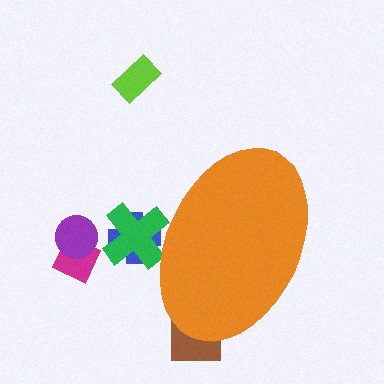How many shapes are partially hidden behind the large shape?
3 shapes are partially hidden.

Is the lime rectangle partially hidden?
No, the lime rectangle is fully visible.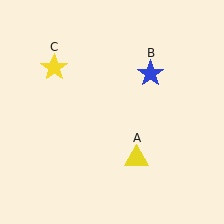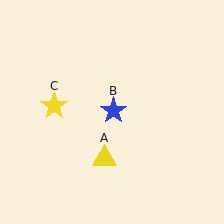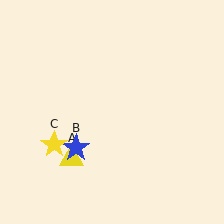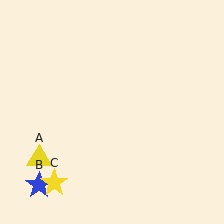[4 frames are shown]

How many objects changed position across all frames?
3 objects changed position: yellow triangle (object A), blue star (object B), yellow star (object C).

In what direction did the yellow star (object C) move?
The yellow star (object C) moved down.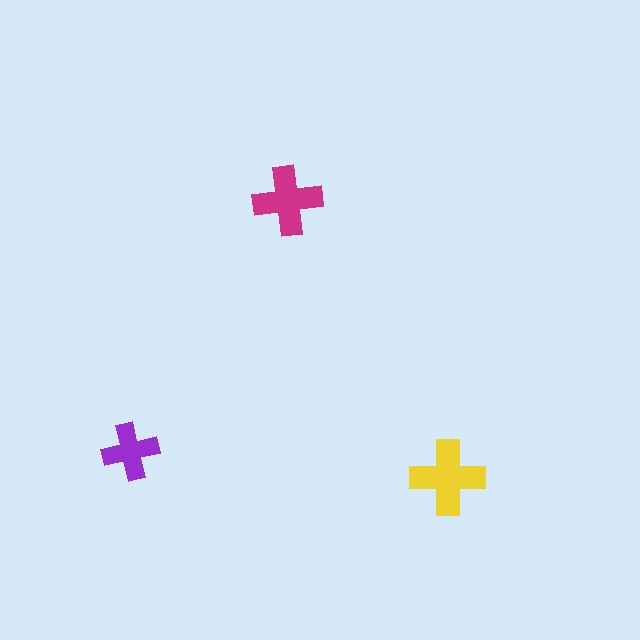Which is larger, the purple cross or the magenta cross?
The magenta one.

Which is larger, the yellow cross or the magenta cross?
The yellow one.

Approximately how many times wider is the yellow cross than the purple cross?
About 1.5 times wider.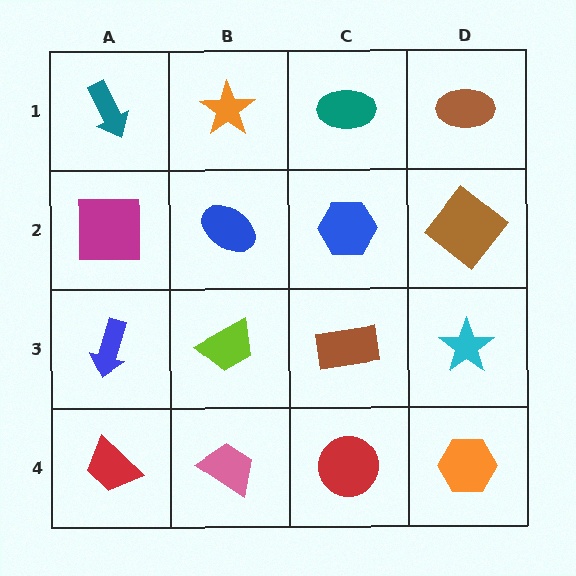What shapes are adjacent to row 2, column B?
An orange star (row 1, column B), a lime trapezoid (row 3, column B), a magenta square (row 2, column A), a blue hexagon (row 2, column C).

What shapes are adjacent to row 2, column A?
A teal arrow (row 1, column A), a blue arrow (row 3, column A), a blue ellipse (row 2, column B).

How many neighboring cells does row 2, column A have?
3.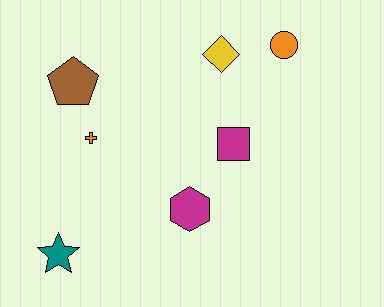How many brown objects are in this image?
There is 1 brown object.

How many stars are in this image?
There is 1 star.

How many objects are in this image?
There are 7 objects.